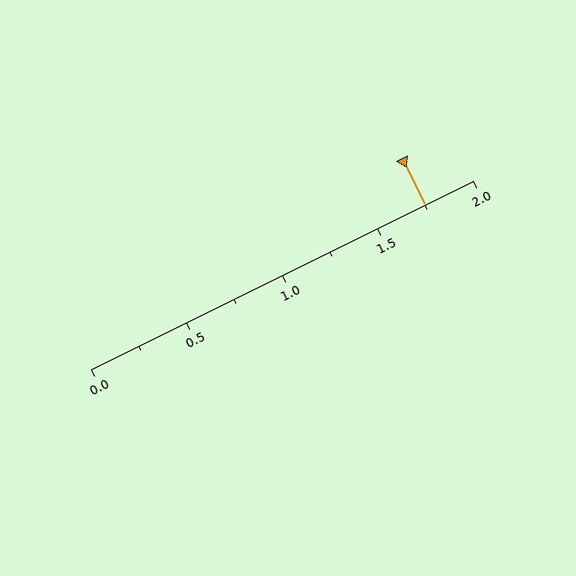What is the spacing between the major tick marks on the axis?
The major ticks are spaced 0.5 apart.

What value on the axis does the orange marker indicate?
The marker indicates approximately 1.75.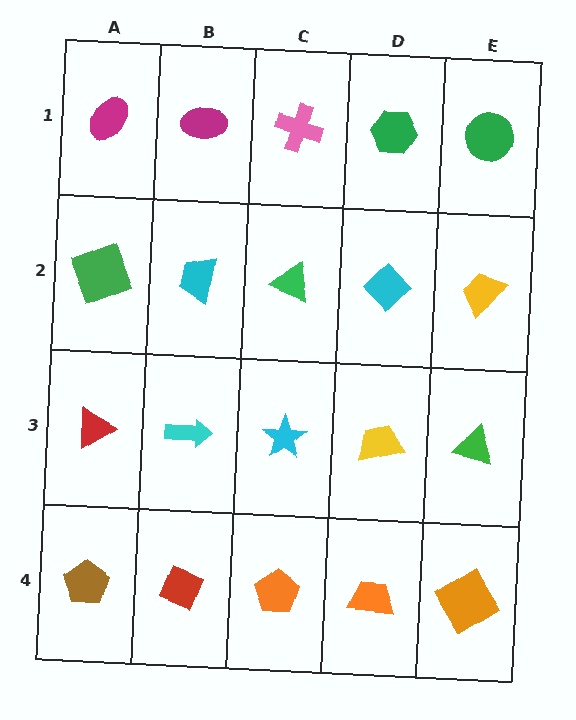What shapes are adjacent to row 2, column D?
A green hexagon (row 1, column D), a yellow trapezoid (row 3, column D), a green triangle (row 2, column C), a yellow trapezoid (row 2, column E).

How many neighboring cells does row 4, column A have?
2.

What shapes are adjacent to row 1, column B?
A cyan trapezoid (row 2, column B), a magenta ellipse (row 1, column A), a pink cross (row 1, column C).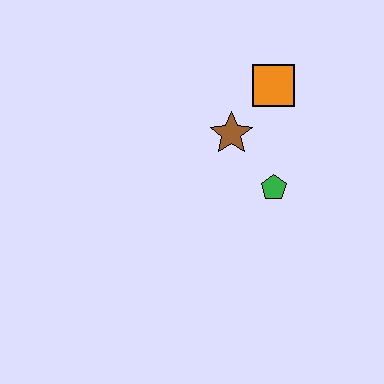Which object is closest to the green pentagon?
The brown star is closest to the green pentagon.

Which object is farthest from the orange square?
The green pentagon is farthest from the orange square.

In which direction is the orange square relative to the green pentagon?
The orange square is above the green pentagon.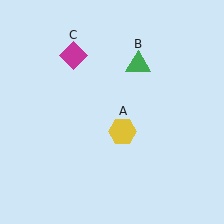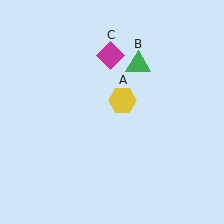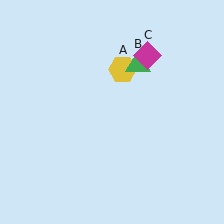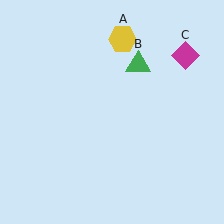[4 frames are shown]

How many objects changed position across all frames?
2 objects changed position: yellow hexagon (object A), magenta diamond (object C).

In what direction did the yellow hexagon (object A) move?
The yellow hexagon (object A) moved up.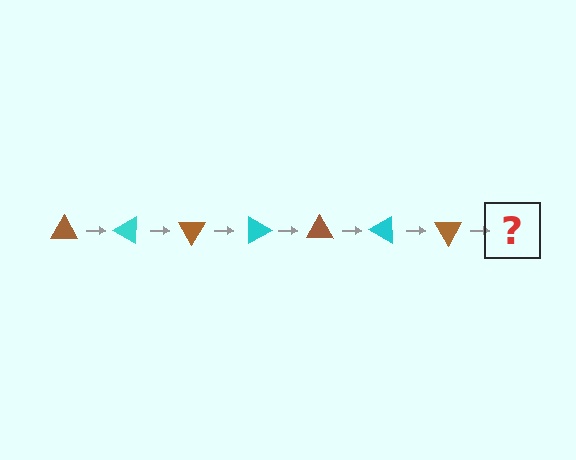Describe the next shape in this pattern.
It should be a cyan triangle, rotated 210 degrees from the start.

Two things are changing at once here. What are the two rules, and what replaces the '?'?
The two rules are that it rotates 30 degrees each step and the color cycles through brown and cyan. The '?' should be a cyan triangle, rotated 210 degrees from the start.